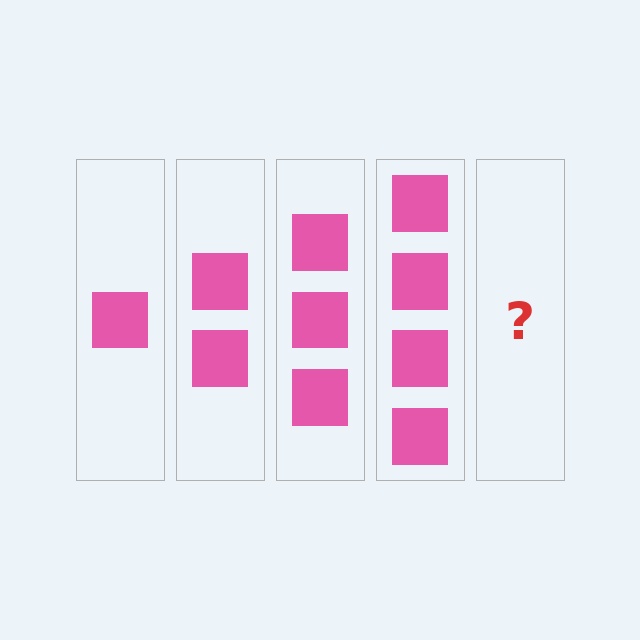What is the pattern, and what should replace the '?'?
The pattern is that each step adds one more square. The '?' should be 5 squares.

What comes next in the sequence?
The next element should be 5 squares.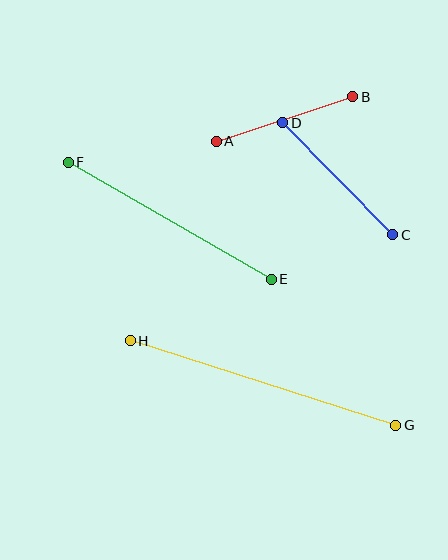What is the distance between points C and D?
The distance is approximately 156 pixels.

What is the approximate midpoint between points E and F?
The midpoint is at approximately (170, 221) pixels.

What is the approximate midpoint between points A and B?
The midpoint is at approximately (285, 119) pixels.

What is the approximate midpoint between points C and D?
The midpoint is at approximately (338, 179) pixels.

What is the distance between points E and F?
The distance is approximately 234 pixels.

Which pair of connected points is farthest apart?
Points G and H are farthest apart.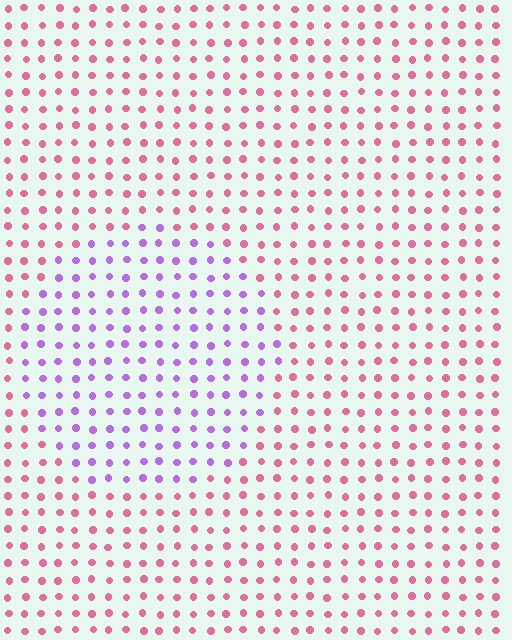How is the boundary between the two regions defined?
The boundary is defined purely by a slight shift in hue (about 53 degrees). Spacing, size, and orientation are identical on both sides.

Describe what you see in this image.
The image is filled with small pink elements in a uniform arrangement. A circle-shaped region is visible where the elements are tinted to a slightly different hue, forming a subtle color boundary.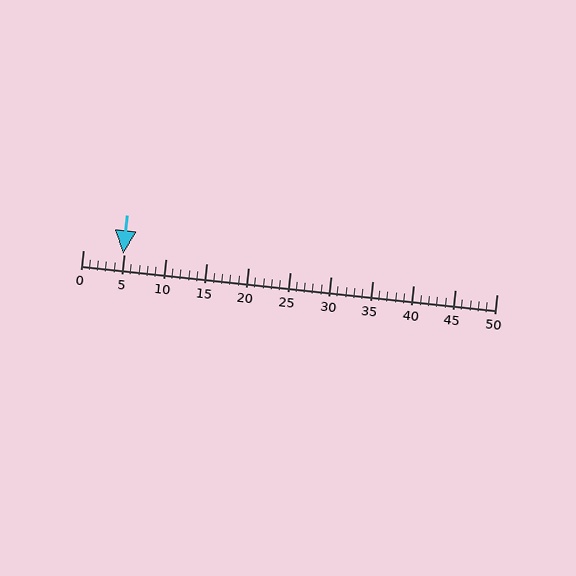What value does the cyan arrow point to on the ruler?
The cyan arrow points to approximately 5.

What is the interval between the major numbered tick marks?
The major tick marks are spaced 5 units apart.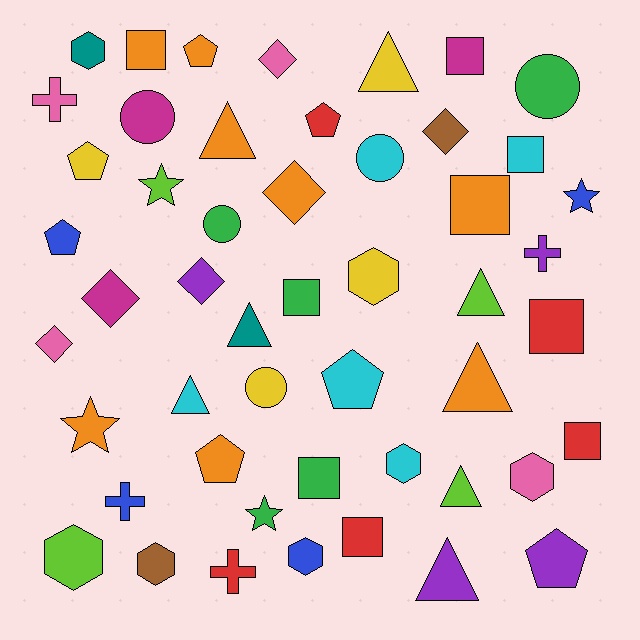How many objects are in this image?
There are 50 objects.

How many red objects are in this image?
There are 5 red objects.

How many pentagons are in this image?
There are 7 pentagons.